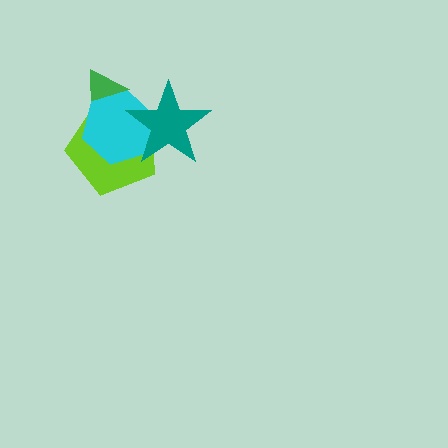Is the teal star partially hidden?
No, no other shape covers it.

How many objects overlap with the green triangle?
2 objects overlap with the green triangle.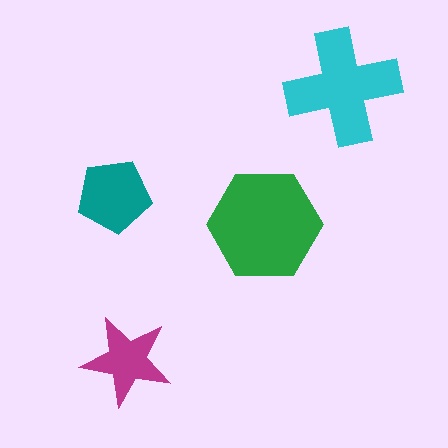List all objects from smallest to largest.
The magenta star, the teal pentagon, the cyan cross, the green hexagon.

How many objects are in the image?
There are 4 objects in the image.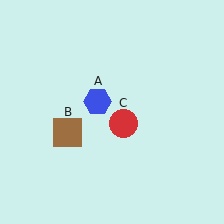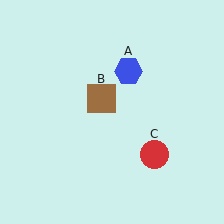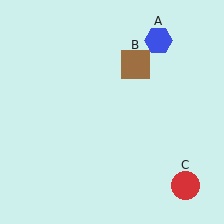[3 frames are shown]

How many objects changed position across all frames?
3 objects changed position: blue hexagon (object A), brown square (object B), red circle (object C).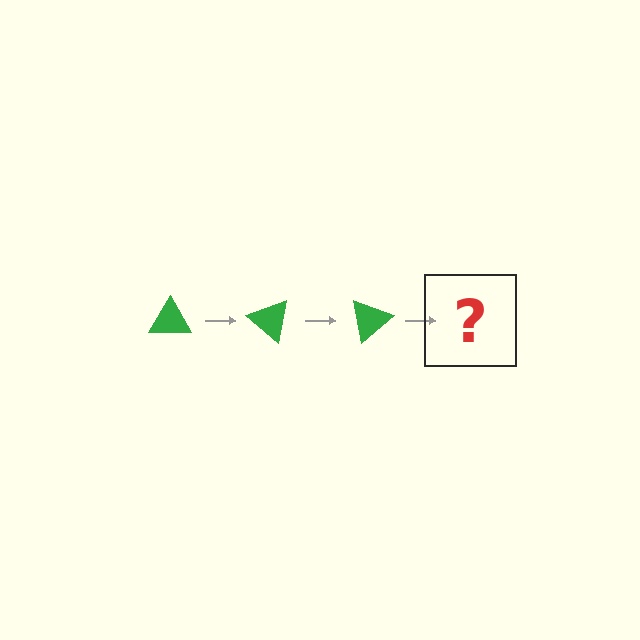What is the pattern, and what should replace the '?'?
The pattern is that the triangle rotates 40 degrees each step. The '?' should be a green triangle rotated 120 degrees.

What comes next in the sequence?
The next element should be a green triangle rotated 120 degrees.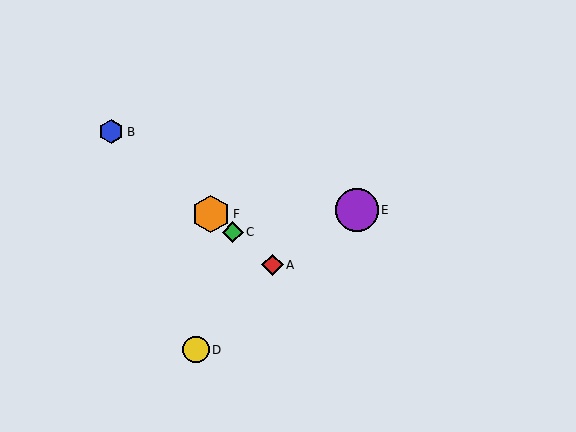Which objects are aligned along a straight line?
Objects A, B, C, F are aligned along a straight line.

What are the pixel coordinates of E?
Object E is at (357, 210).